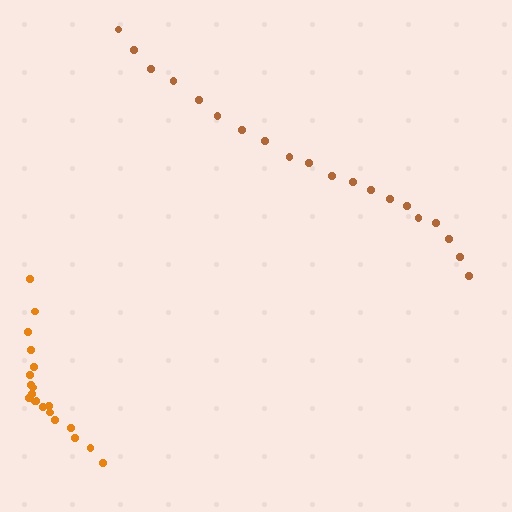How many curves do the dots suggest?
There are 2 distinct paths.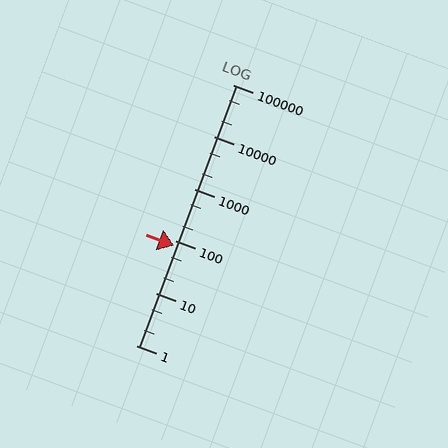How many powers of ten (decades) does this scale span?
The scale spans 5 decades, from 1 to 100000.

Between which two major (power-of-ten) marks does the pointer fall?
The pointer is between 10 and 100.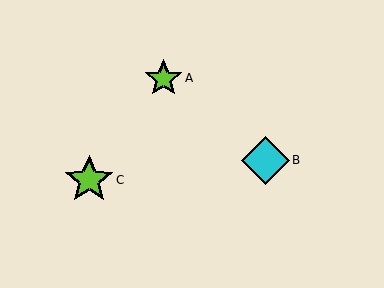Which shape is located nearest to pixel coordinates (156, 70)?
The lime star (labeled A) at (163, 78) is nearest to that location.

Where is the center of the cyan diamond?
The center of the cyan diamond is at (265, 160).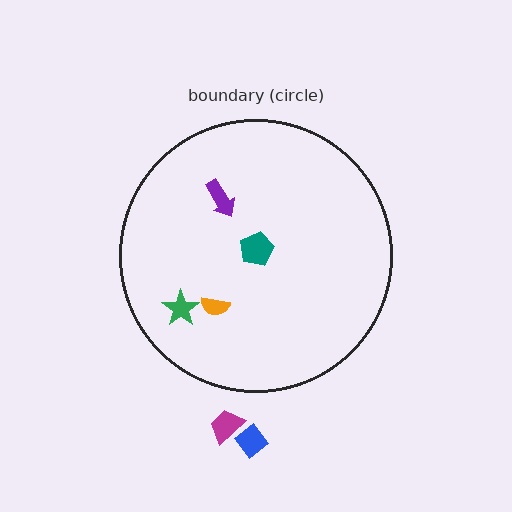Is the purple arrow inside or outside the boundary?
Inside.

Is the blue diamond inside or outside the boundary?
Outside.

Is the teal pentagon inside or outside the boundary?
Inside.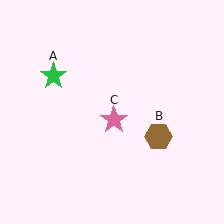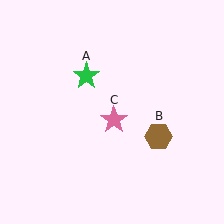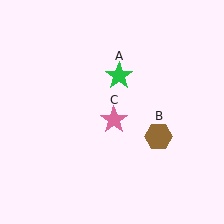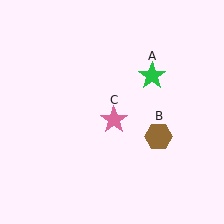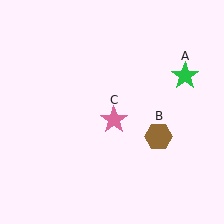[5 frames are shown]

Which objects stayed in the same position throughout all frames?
Brown hexagon (object B) and pink star (object C) remained stationary.